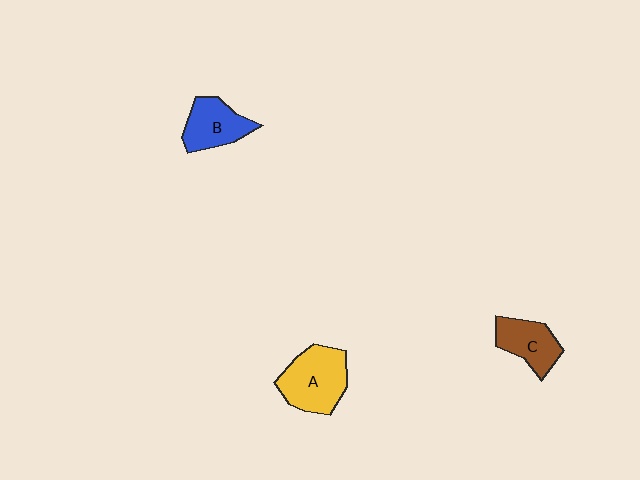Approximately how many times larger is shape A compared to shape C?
Approximately 1.4 times.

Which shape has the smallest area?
Shape C (brown).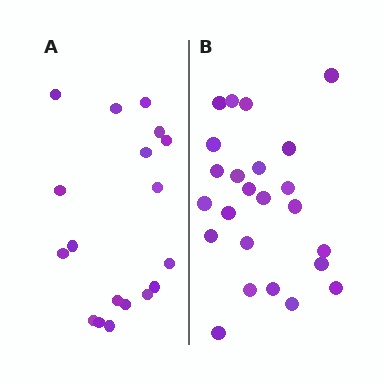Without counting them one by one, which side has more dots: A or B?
Region B (the right region) has more dots.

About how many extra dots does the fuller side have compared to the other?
Region B has about 6 more dots than region A.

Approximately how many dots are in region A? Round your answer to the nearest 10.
About 20 dots. (The exact count is 18, which rounds to 20.)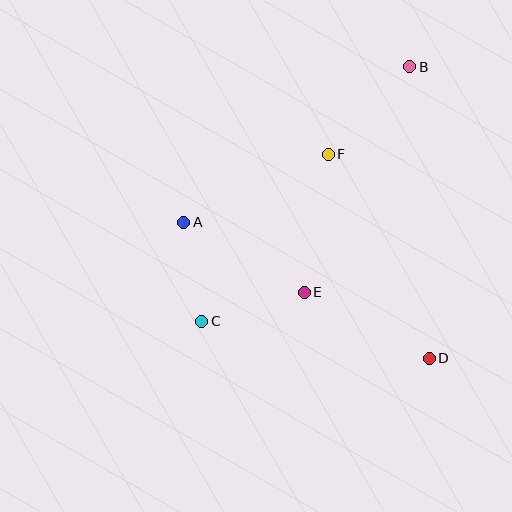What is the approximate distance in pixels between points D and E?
The distance between D and E is approximately 141 pixels.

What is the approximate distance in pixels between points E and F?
The distance between E and F is approximately 140 pixels.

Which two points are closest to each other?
Points A and C are closest to each other.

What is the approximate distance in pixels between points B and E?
The distance between B and E is approximately 249 pixels.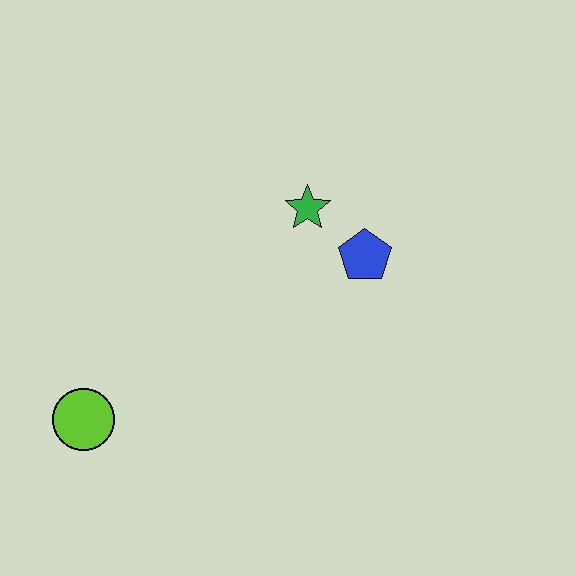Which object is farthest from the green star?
The lime circle is farthest from the green star.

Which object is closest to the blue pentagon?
The green star is closest to the blue pentagon.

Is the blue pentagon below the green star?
Yes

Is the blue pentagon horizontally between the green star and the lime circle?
No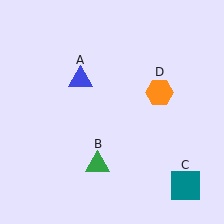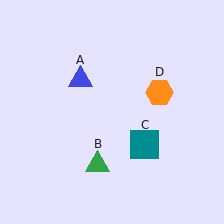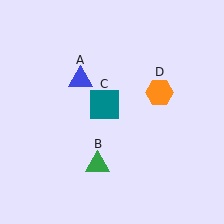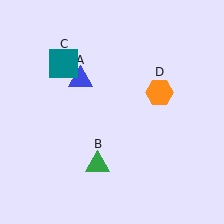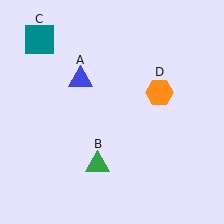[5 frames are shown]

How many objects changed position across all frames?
1 object changed position: teal square (object C).